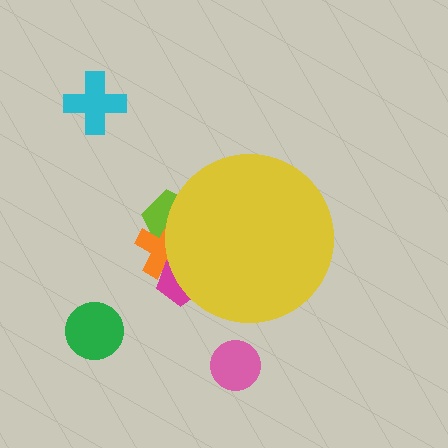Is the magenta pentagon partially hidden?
Yes, the magenta pentagon is partially hidden behind the yellow circle.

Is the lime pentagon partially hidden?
Yes, the lime pentagon is partially hidden behind the yellow circle.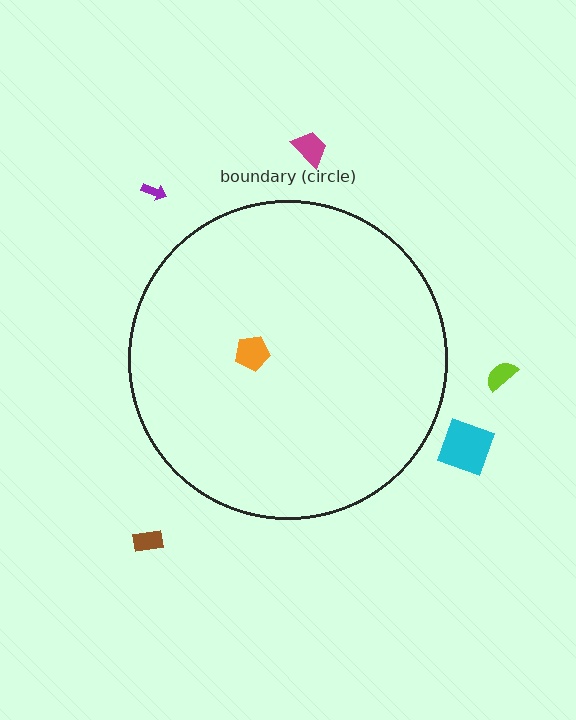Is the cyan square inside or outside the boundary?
Outside.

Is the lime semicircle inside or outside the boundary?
Outside.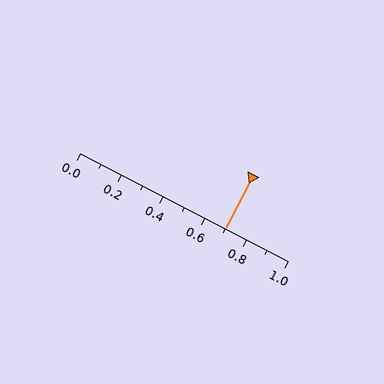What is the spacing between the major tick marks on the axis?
The major ticks are spaced 0.2 apart.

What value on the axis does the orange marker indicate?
The marker indicates approximately 0.7.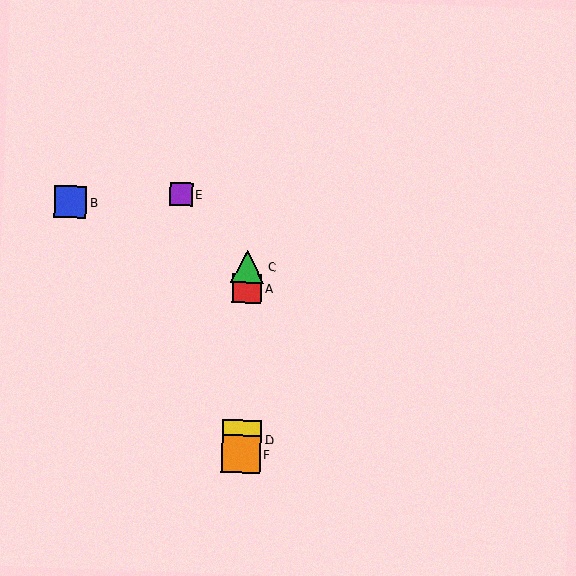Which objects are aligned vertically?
Objects A, C, D, F are aligned vertically.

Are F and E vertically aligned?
No, F is at x≈241 and E is at x≈181.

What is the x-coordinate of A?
Object A is at x≈247.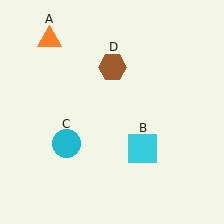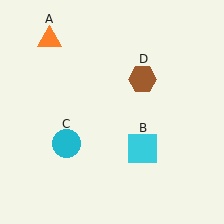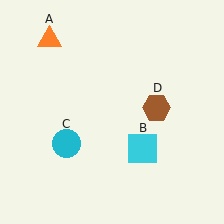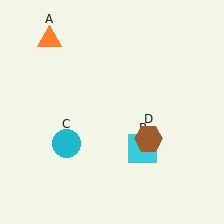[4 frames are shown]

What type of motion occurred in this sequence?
The brown hexagon (object D) rotated clockwise around the center of the scene.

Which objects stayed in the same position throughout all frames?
Orange triangle (object A) and cyan square (object B) and cyan circle (object C) remained stationary.